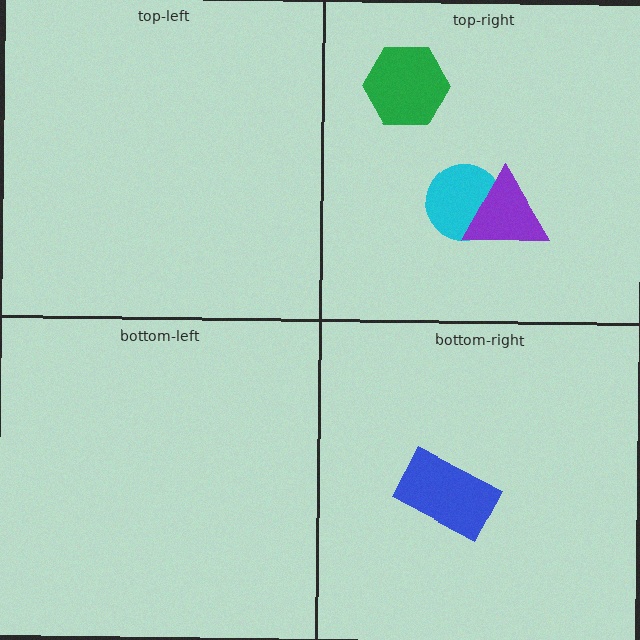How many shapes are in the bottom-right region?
1.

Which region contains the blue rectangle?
The bottom-right region.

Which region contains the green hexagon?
The top-right region.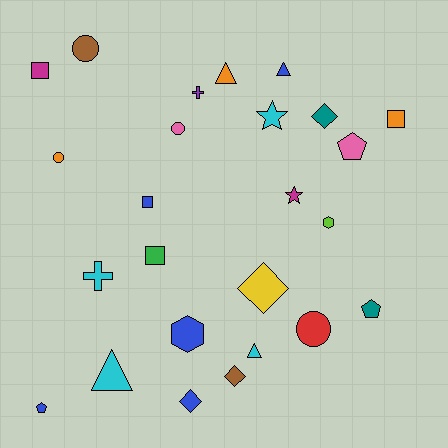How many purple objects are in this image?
There is 1 purple object.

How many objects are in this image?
There are 25 objects.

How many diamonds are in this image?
There are 4 diamonds.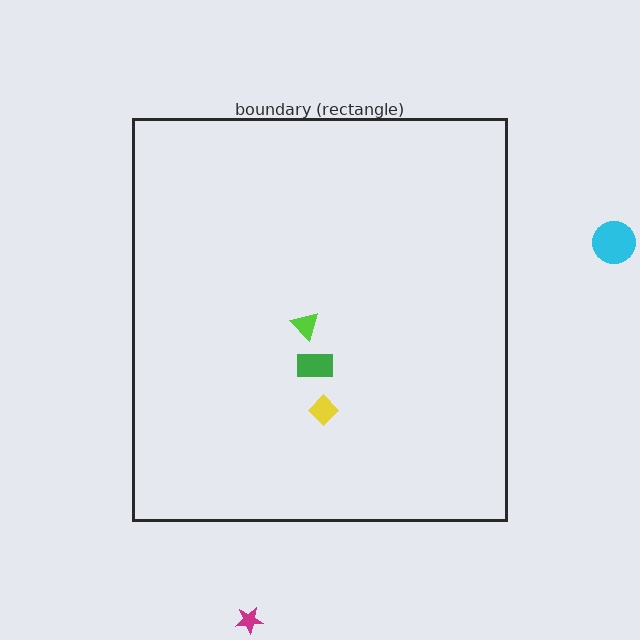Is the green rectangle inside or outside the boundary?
Inside.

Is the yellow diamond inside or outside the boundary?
Inside.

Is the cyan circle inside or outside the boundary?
Outside.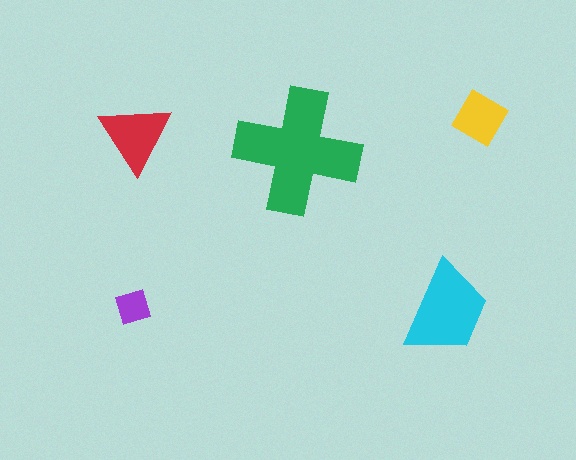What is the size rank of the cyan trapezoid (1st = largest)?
2nd.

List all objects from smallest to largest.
The purple square, the yellow diamond, the red triangle, the cyan trapezoid, the green cross.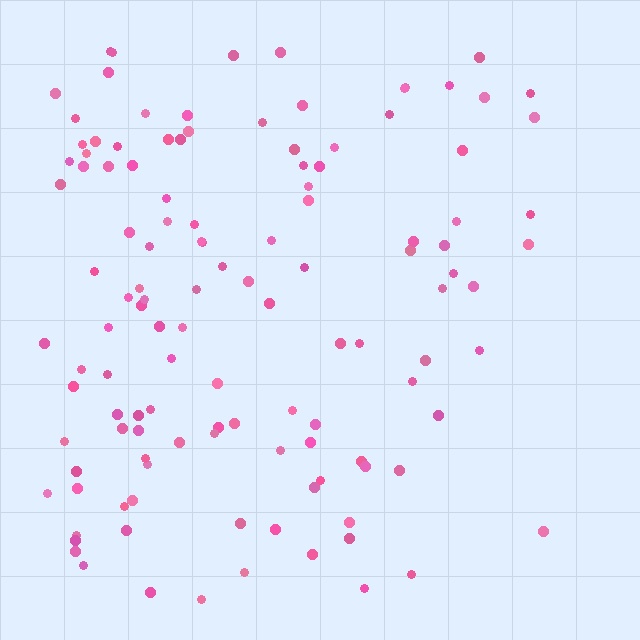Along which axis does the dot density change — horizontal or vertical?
Horizontal.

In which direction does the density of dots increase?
From right to left, with the left side densest.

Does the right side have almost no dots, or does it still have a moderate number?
Still a moderate number, just noticeably fewer than the left.